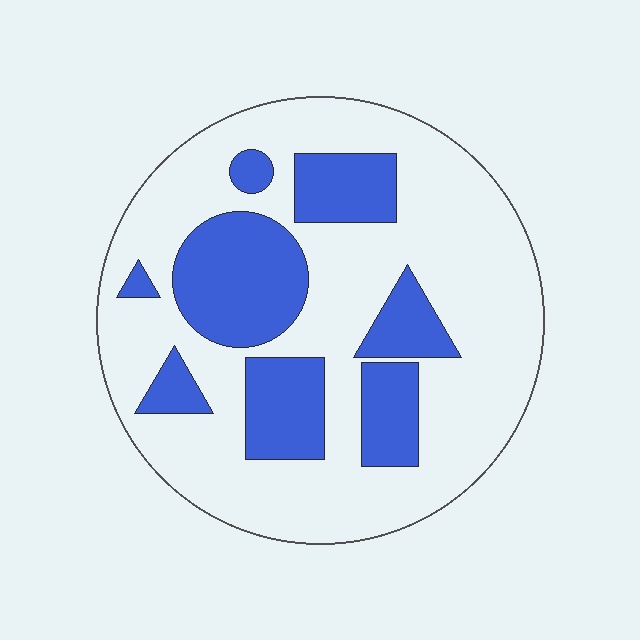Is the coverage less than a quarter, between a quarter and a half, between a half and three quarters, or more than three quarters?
Between a quarter and a half.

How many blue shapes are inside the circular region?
8.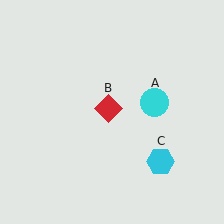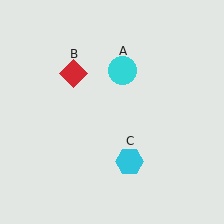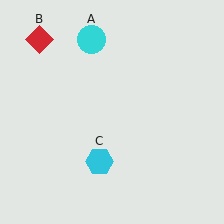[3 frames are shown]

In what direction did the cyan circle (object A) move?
The cyan circle (object A) moved up and to the left.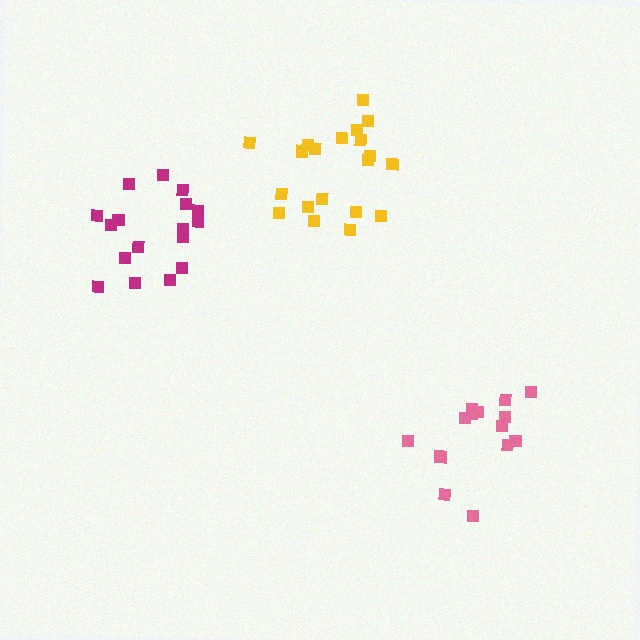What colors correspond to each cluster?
The clusters are colored: magenta, yellow, pink.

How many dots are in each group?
Group 1: 17 dots, Group 2: 20 dots, Group 3: 14 dots (51 total).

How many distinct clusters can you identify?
There are 3 distinct clusters.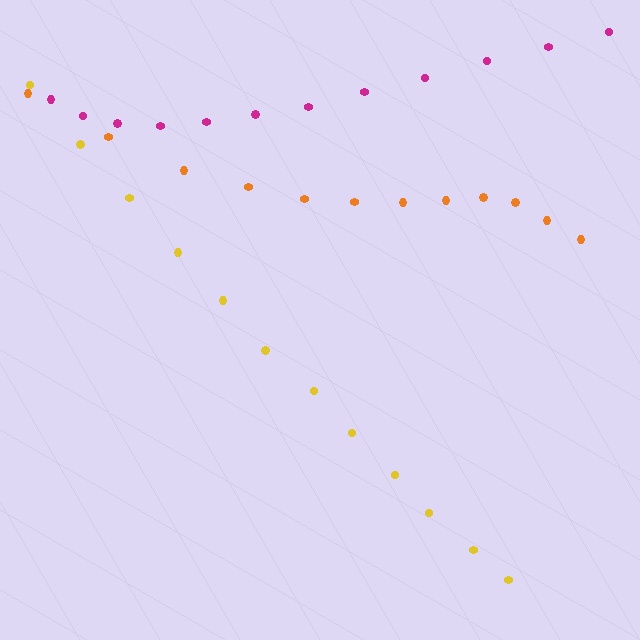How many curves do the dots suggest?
There are 3 distinct paths.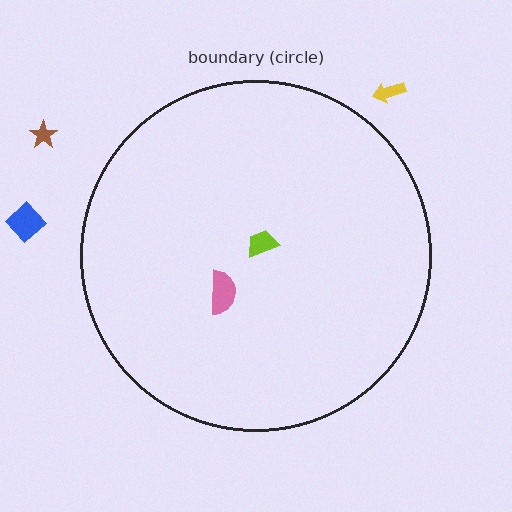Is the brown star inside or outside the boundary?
Outside.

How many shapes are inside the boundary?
2 inside, 3 outside.